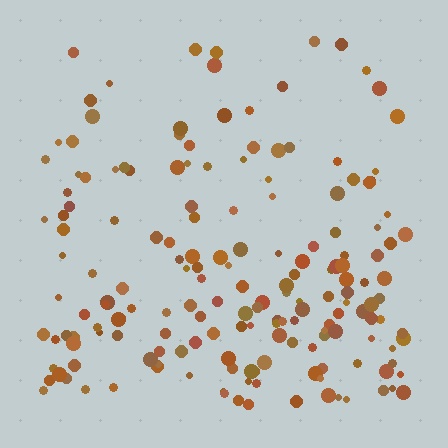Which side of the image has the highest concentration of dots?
The bottom.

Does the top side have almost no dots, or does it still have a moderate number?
Still a moderate number, just noticeably fewer than the bottom.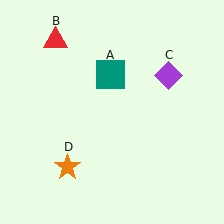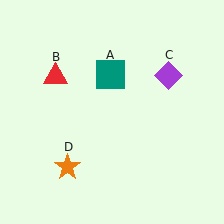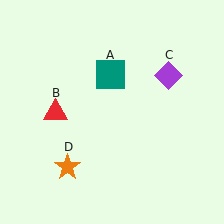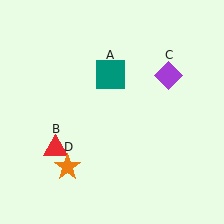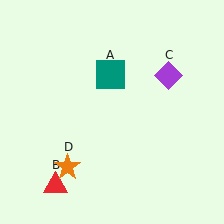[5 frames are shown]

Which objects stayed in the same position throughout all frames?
Teal square (object A) and purple diamond (object C) and orange star (object D) remained stationary.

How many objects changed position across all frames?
1 object changed position: red triangle (object B).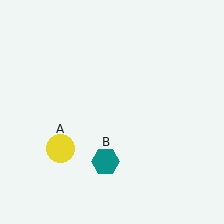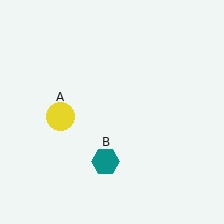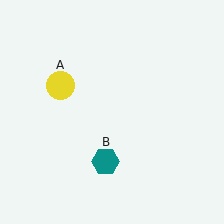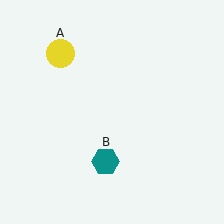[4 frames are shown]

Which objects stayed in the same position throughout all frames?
Teal hexagon (object B) remained stationary.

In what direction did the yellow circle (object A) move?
The yellow circle (object A) moved up.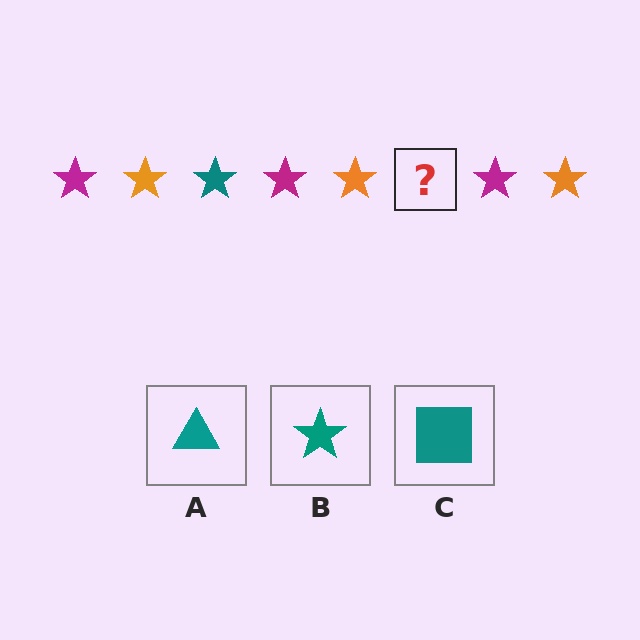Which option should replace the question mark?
Option B.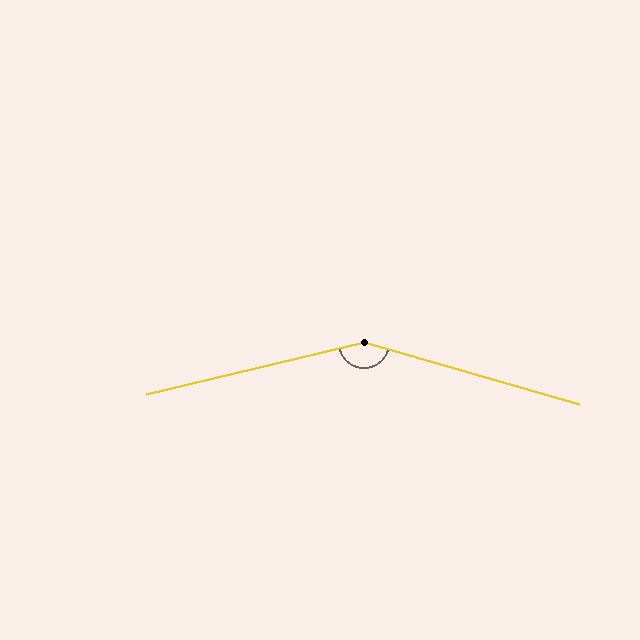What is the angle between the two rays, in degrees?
Approximately 151 degrees.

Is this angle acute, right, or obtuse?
It is obtuse.